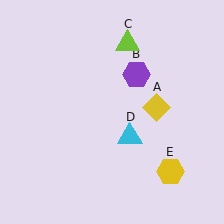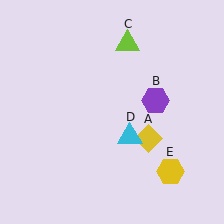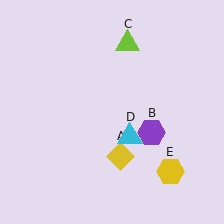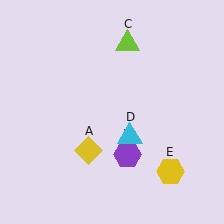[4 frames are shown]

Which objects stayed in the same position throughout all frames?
Lime triangle (object C) and cyan triangle (object D) and yellow hexagon (object E) remained stationary.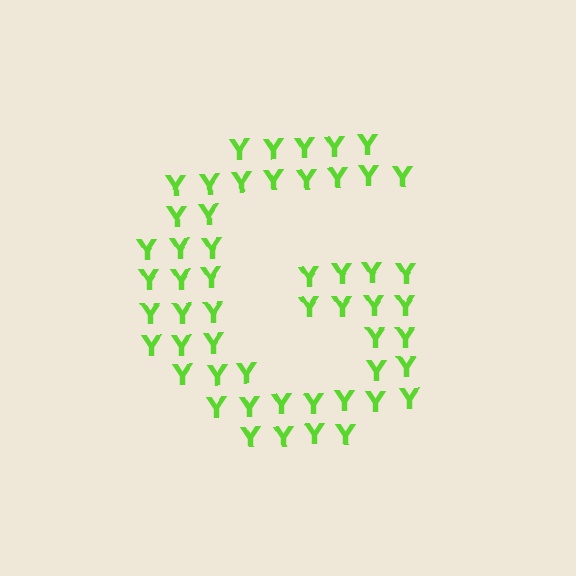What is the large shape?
The large shape is the letter G.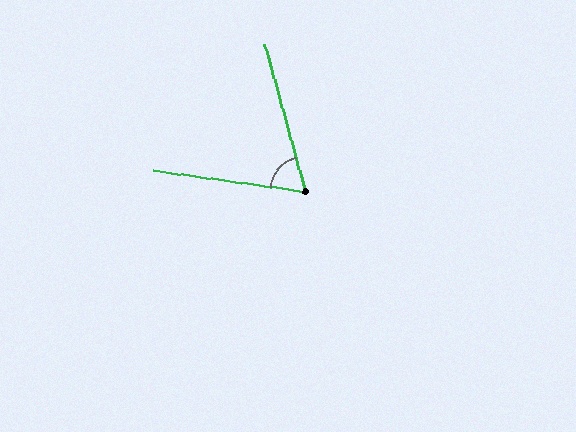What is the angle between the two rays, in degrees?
Approximately 67 degrees.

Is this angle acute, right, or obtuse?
It is acute.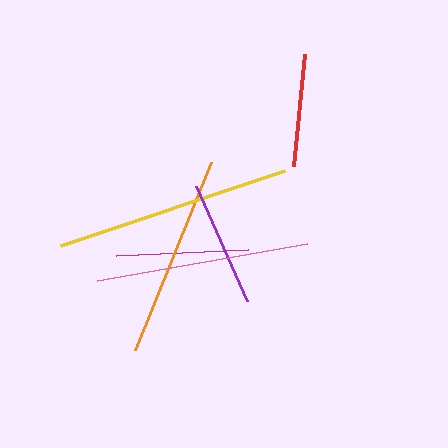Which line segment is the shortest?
The red line is the shortest at approximately 113 pixels.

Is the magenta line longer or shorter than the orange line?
The orange line is longer than the magenta line.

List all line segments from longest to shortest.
From longest to shortest: yellow, pink, orange, magenta, purple, red.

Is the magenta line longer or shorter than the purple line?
The magenta line is longer than the purple line.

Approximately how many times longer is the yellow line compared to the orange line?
The yellow line is approximately 1.2 times the length of the orange line.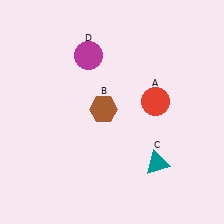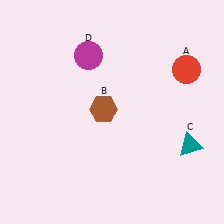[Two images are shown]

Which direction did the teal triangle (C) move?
The teal triangle (C) moved right.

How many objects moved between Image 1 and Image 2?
2 objects moved between the two images.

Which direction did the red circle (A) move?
The red circle (A) moved up.